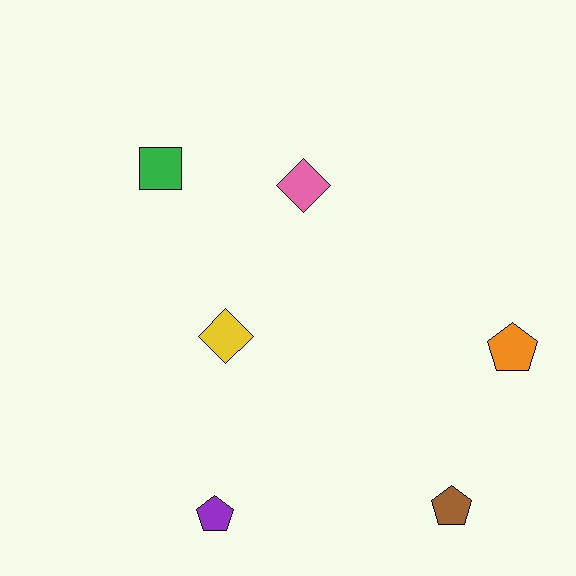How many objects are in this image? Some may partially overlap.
There are 6 objects.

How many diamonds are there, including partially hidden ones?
There are 2 diamonds.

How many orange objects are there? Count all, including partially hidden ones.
There is 1 orange object.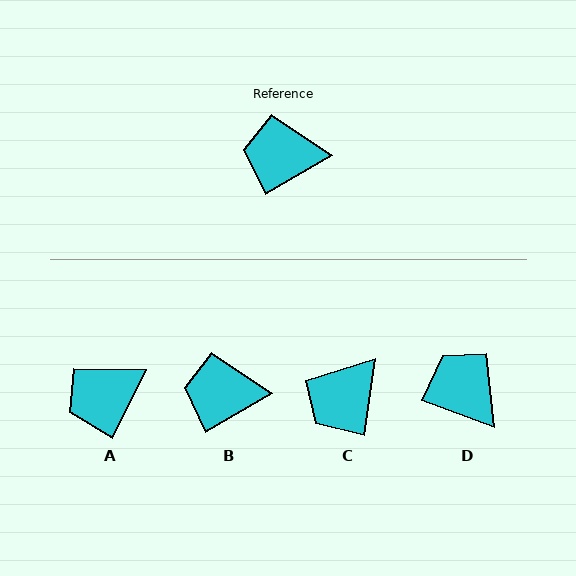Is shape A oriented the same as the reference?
No, it is off by about 34 degrees.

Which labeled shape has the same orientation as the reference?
B.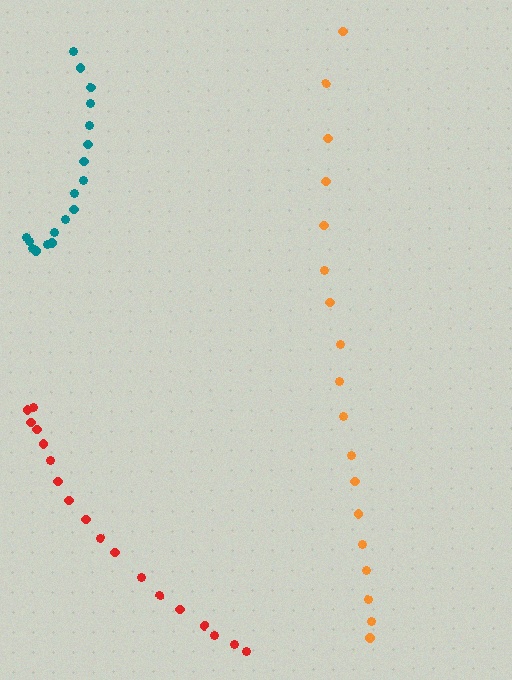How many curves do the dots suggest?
There are 3 distinct paths.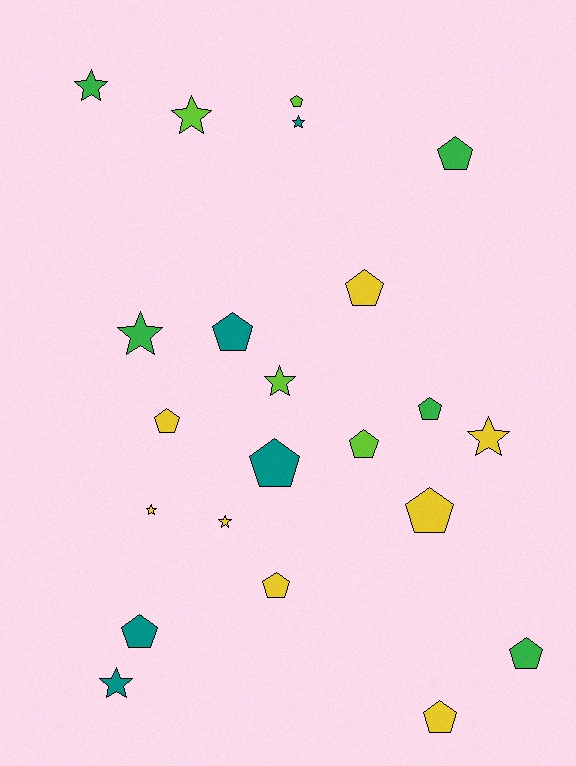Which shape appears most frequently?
Pentagon, with 13 objects.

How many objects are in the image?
There are 22 objects.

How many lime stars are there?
There are 2 lime stars.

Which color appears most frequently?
Yellow, with 8 objects.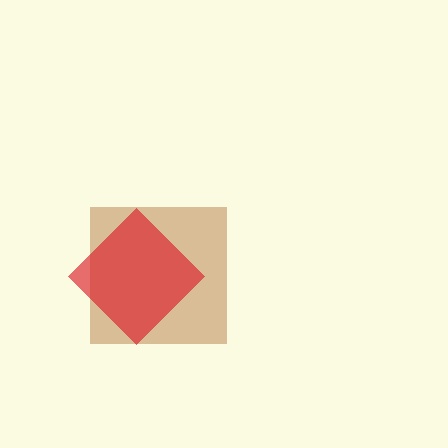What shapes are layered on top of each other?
The layered shapes are: a brown square, a red diamond.